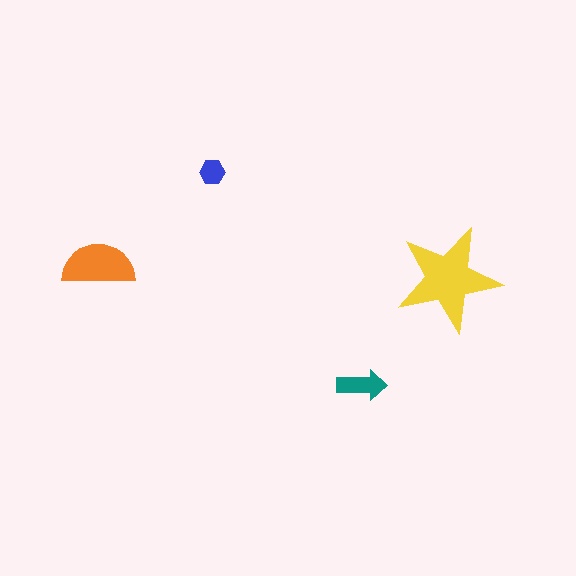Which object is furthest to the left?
The orange semicircle is leftmost.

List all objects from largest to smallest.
The yellow star, the orange semicircle, the teal arrow, the blue hexagon.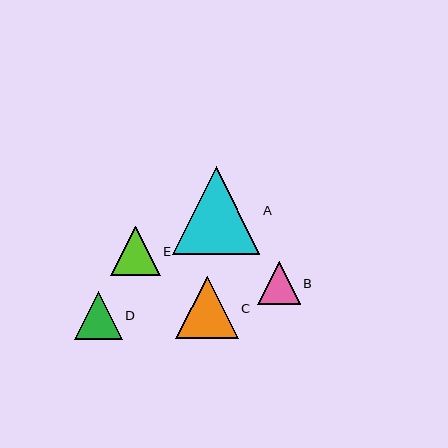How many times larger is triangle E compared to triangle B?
Triangle E is approximately 1.2 times the size of triangle B.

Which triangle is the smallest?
Triangle B is the smallest with a size of approximately 43 pixels.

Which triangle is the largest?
Triangle A is the largest with a size of approximately 87 pixels.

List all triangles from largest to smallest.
From largest to smallest: A, C, E, D, B.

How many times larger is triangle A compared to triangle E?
Triangle A is approximately 1.8 times the size of triangle E.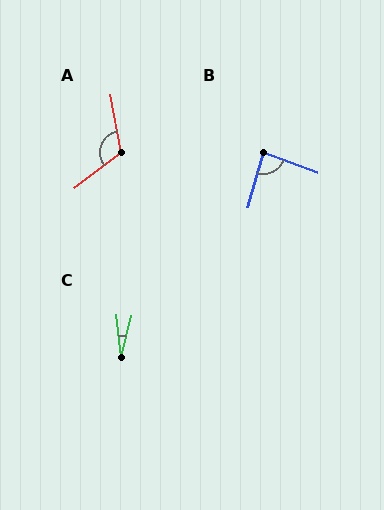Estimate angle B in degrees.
Approximately 86 degrees.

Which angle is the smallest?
C, at approximately 20 degrees.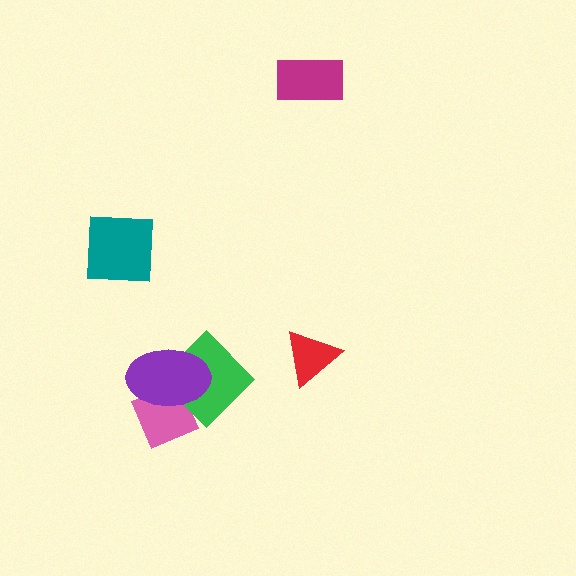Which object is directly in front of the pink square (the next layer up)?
The green diamond is directly in front of the pink square.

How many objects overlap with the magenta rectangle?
0 objects overlap with the magenta rectangle.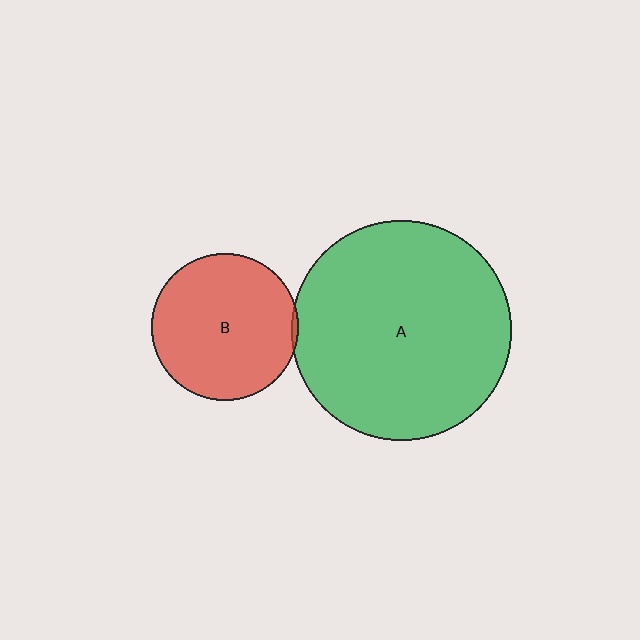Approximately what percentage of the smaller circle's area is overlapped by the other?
Approximately 5%.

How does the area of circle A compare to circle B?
Approximately 2.2 times.